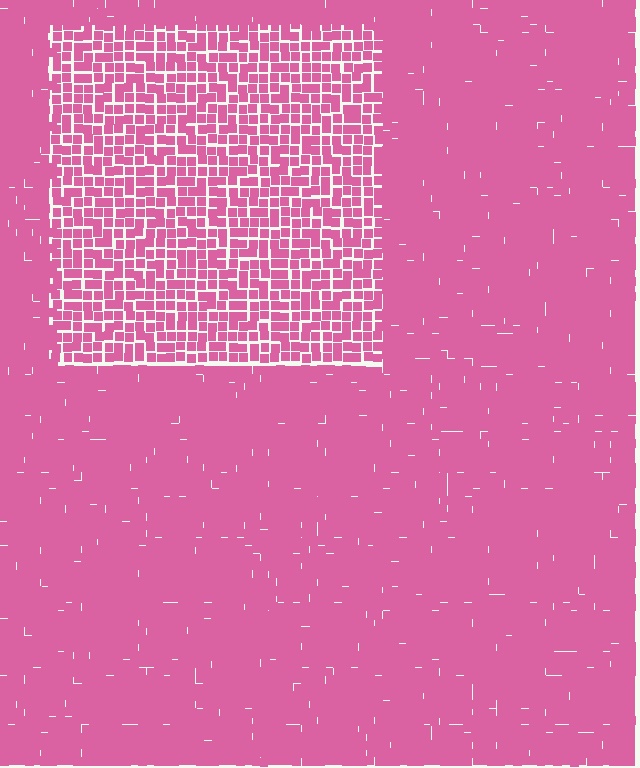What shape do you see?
I see a rectangle.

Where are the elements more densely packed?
The elements are more densely packed outside the rectangle boundary.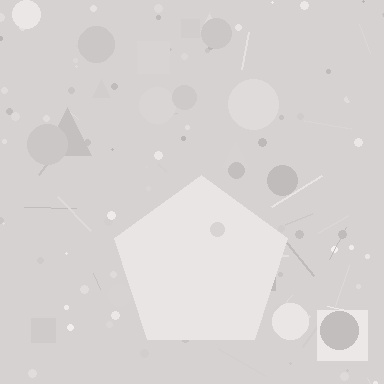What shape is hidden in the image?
A pentagon is hidden in the image.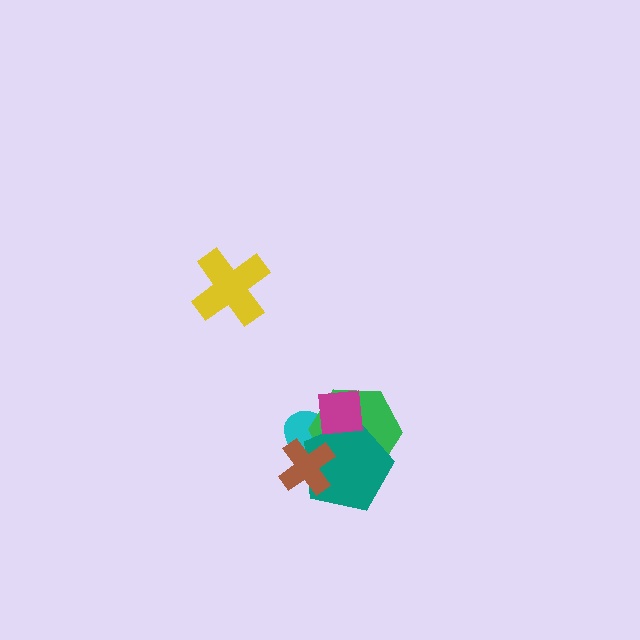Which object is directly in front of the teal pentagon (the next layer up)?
The magenta square is directly in front of the teal pentagon.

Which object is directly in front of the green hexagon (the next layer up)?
The teal pentagon is directly in front of the green hexagon.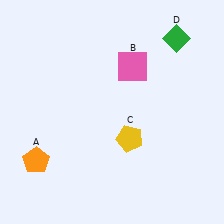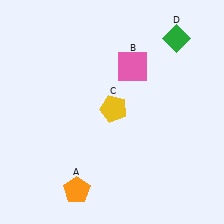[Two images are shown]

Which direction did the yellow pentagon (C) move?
The yellow pentagon (C) moved up.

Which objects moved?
The objects that moved are: the orange pentagon (A), the yellow pentagon (C).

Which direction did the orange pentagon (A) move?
The orange pentagon (A) moved right.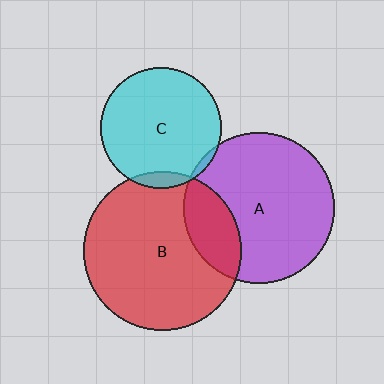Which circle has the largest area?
Circle B (red).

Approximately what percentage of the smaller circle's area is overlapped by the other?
Approximately 5%.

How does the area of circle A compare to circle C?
Approximately 1.6 times.